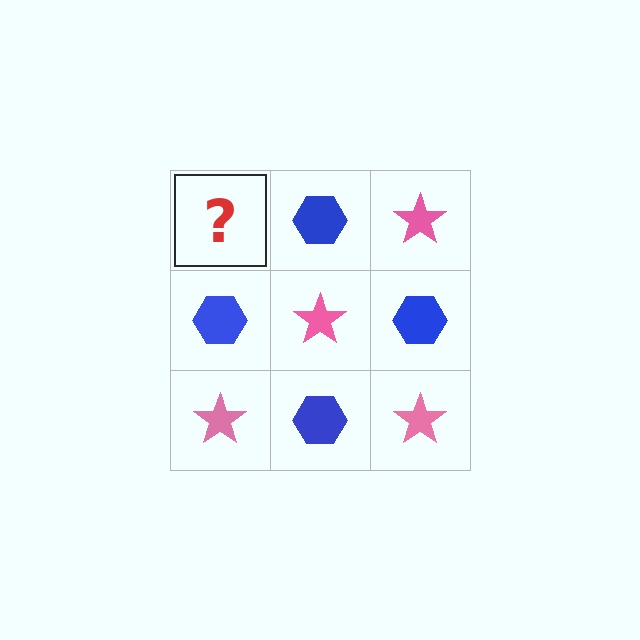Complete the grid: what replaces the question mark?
The question mark should be replaced with a pink star.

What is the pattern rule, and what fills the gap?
The rule is that it alternates pink star and blue hexagon in a checkerboard pattern. The gap should be filled with a pink star.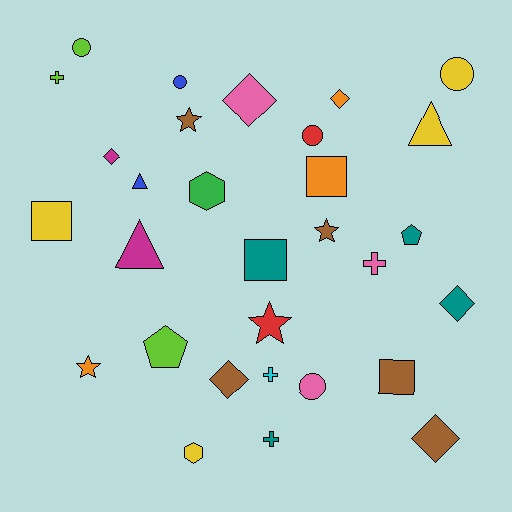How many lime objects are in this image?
There are 3 lime objects.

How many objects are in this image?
There are 30 objects.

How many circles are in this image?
There are 5 circles.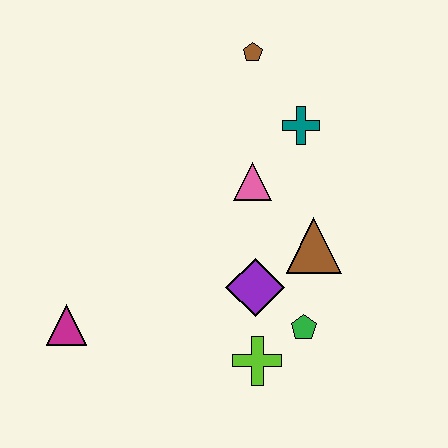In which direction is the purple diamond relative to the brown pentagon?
The purple diamond is below the brown pentagon.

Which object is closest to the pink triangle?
The teal cross is closest to the pink triangle.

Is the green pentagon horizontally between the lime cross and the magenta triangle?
No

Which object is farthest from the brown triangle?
The magenta triangle is farthest from the brown triangle.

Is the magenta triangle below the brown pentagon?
Yes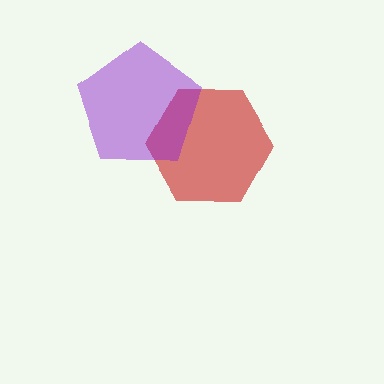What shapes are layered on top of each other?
The layered shapes are: a red hexagon, a purple pentagon.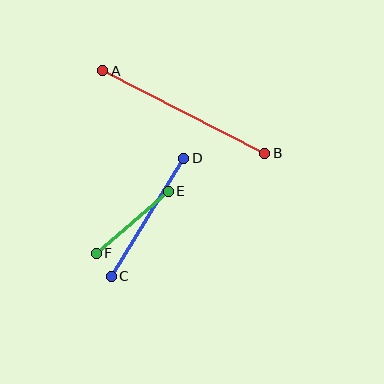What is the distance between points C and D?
The distance is approximately 139 pixels.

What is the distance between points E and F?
The distance is approximately 95 pixels.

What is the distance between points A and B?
The distance is approximately 182 pixels.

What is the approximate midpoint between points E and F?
The midpoint is at approximately (132, 222) pixels.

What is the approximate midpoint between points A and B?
The midpoint is at approximately (184, 112) pixels.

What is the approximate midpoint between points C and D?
The midpoint is at approximately (147, 217) pixels.